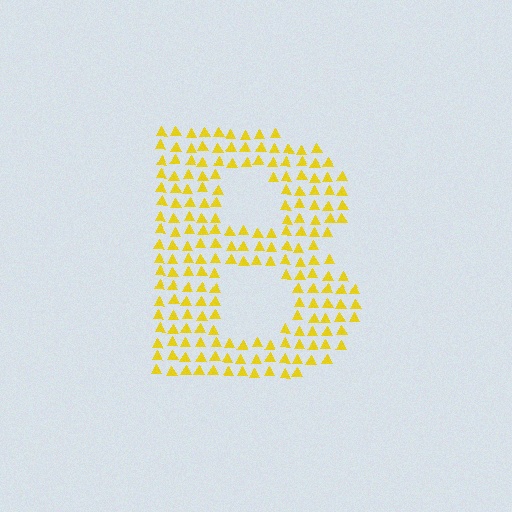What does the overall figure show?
The overall figure shows the letter B.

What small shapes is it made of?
It is made of small triangles.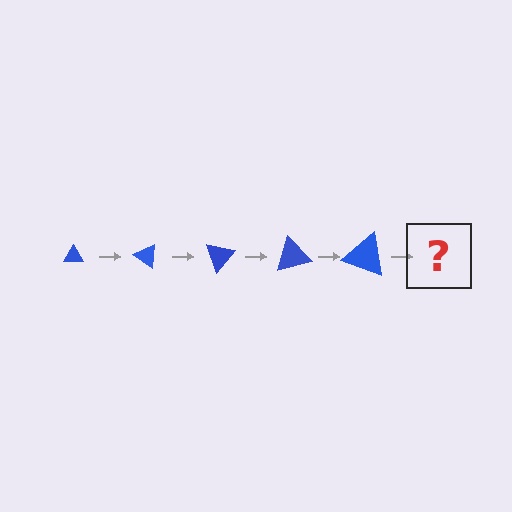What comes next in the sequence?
The next element should be a triangle, larger than the previous one and rotated 175 degrees from the start.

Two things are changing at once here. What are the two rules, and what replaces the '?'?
The two rules are that the triangle grows larger each step and it rotates 35 degrees each step. The '?' should be a triangle, larger than the previous one and rotated 175 degrees from the start.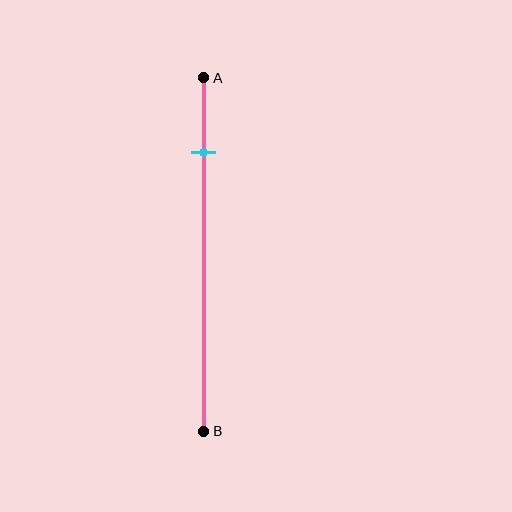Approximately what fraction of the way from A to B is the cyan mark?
The cyan mark is approximately 20% of the way from A to B.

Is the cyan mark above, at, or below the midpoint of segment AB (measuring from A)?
The cyan mark is above the midpoint of segment AB.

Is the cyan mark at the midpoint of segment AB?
No, the mark is at about 20% from A, not at the 50% midpoint.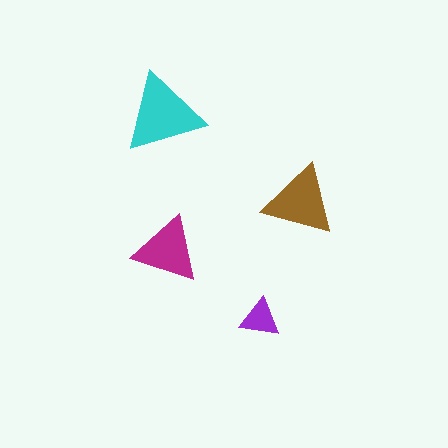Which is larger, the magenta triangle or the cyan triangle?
The cyan one.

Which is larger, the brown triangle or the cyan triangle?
The cyan one.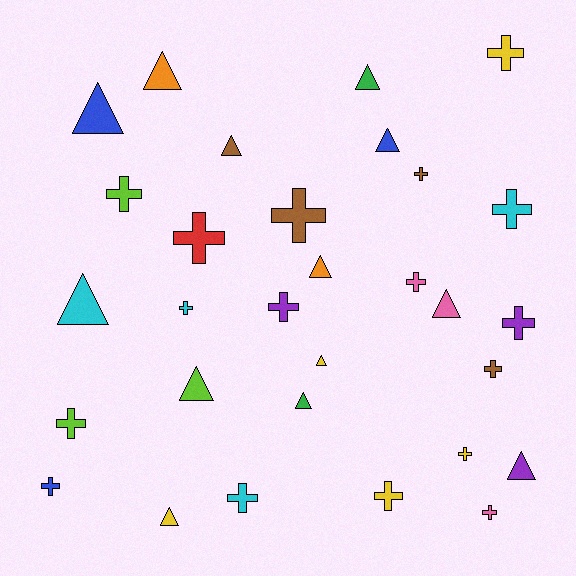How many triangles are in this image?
There are 13 triangles.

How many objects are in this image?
There are 30 objects.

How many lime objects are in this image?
There are 3 lime objects.